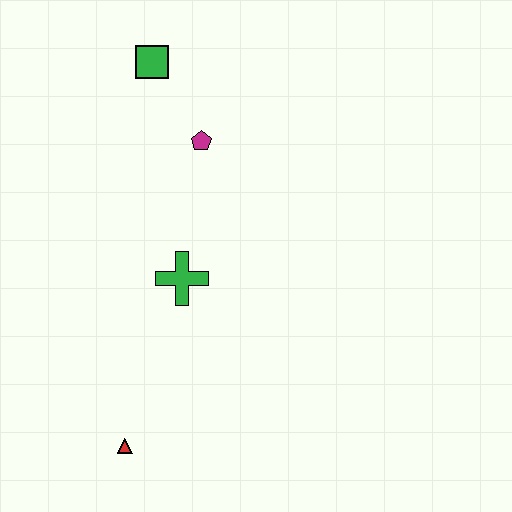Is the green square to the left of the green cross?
Yes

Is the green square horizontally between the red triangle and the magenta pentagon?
Yes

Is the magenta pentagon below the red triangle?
No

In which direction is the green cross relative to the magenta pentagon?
The green cross is below the magenta pentagon.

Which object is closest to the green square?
The magenta pentagon is closest to the green square.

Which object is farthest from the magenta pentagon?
The red triangle is farthest from the magenta pentagon.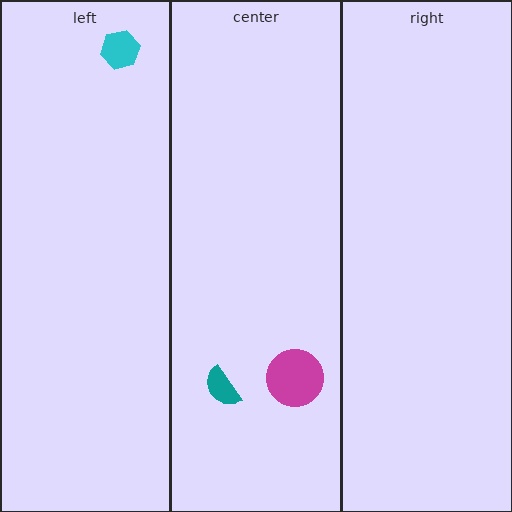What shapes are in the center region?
The teal semicircle, the magenta circle.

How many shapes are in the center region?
2.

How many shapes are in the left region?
1.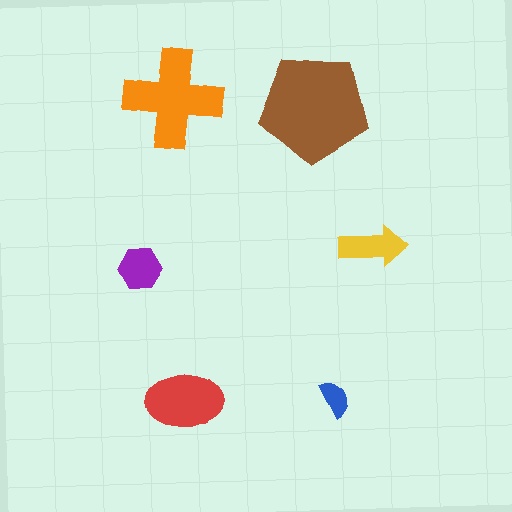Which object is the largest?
The brown pentagon.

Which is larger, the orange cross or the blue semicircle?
The orange cross.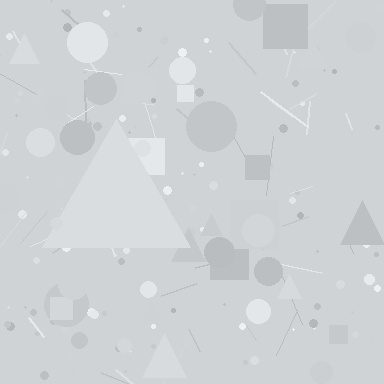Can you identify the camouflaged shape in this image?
The camouflaged shape is a triangle.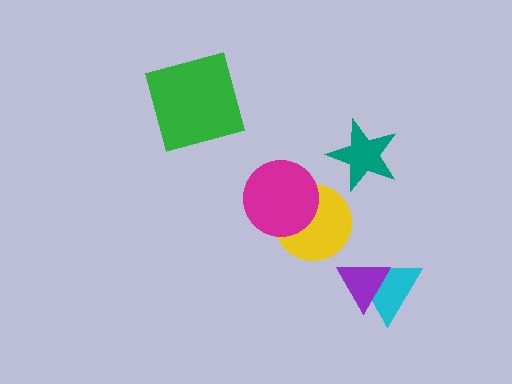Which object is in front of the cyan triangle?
The purple triangle is in front of the cyan triangle.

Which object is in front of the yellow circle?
The magenta circle is in front of the yellow circle.